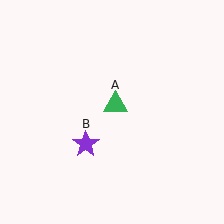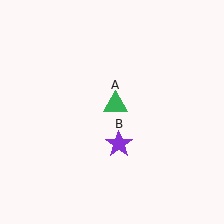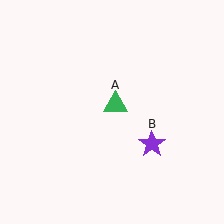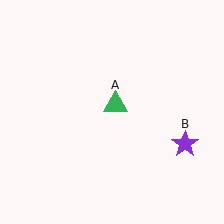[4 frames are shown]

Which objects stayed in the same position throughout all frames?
Green triangle (object A) remained stationary.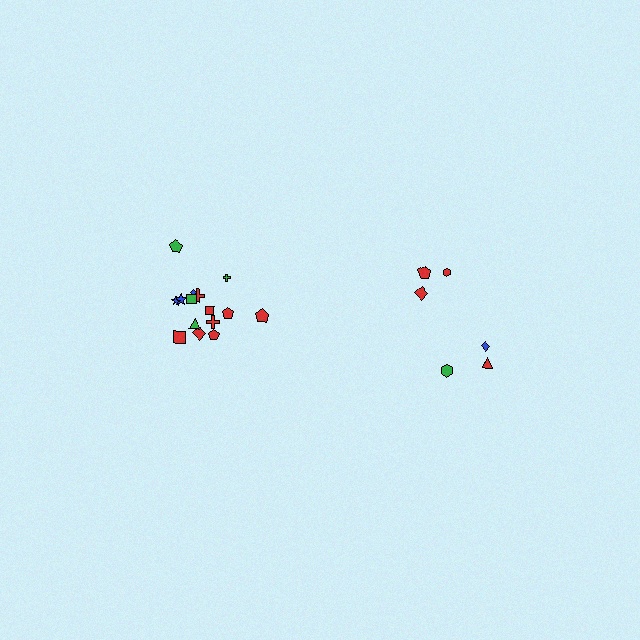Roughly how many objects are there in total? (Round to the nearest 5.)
Roughly 20 objects in total.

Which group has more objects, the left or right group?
The left group.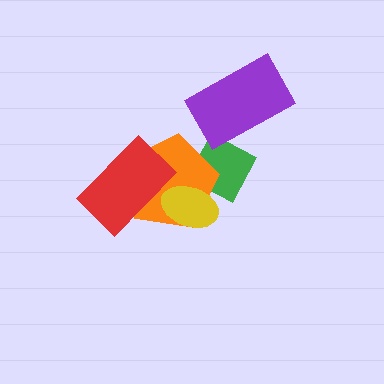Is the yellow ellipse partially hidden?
No, no other shape covers it.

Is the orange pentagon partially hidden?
Yes, it is partially covered by another shape.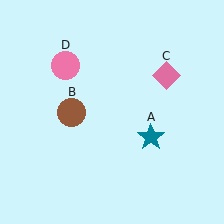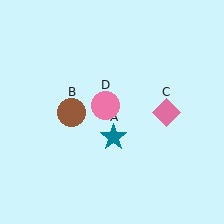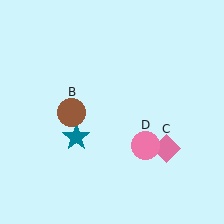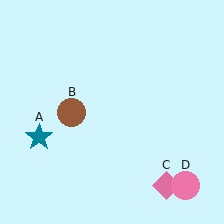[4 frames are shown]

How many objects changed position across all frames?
3 objects changed position: teal star (object A), pink diamond (object C), pink circle (object D).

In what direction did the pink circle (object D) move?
The pink circle (object D) moved down and to the right.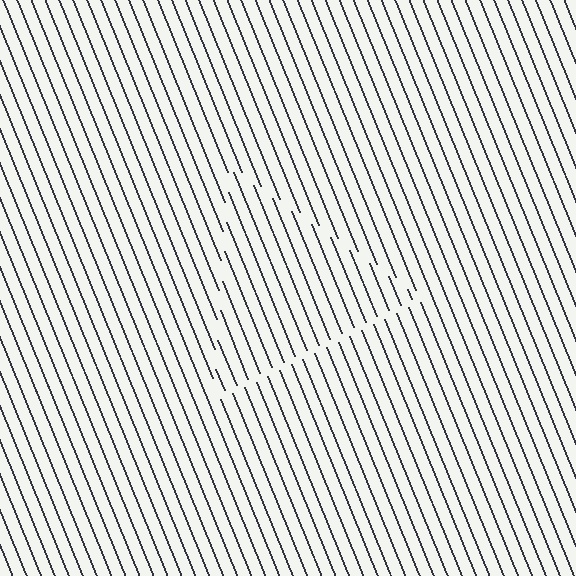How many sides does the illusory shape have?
3 sides — the line-ends trace a triangle.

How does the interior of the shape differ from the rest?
The interior of the shape contains the same grating, shifted by half a period — the contour is defined by the phase discontinuity where line-ends from the inner and outer gratings abut.